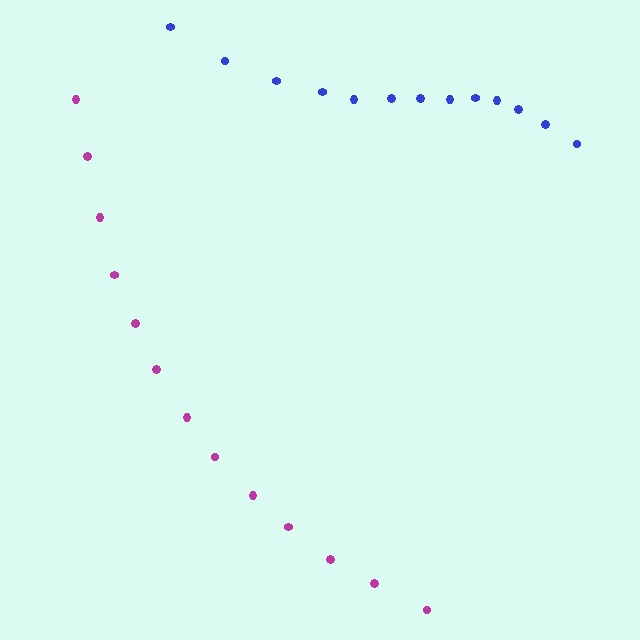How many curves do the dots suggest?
There are 2 distinct paths.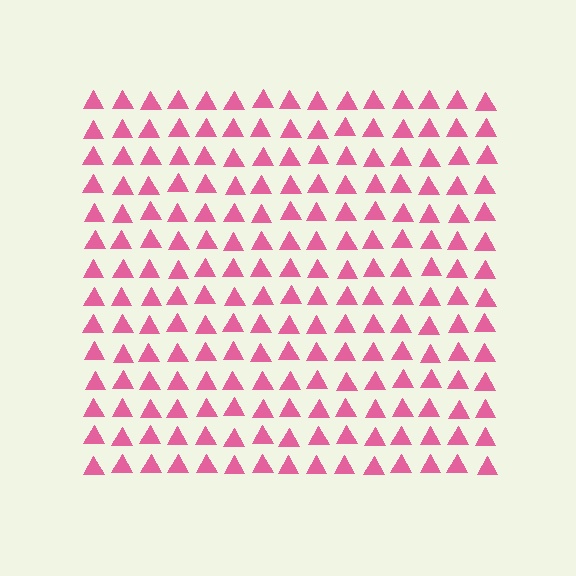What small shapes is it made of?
It is made of small triangles.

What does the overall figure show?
The overall figure shows a square.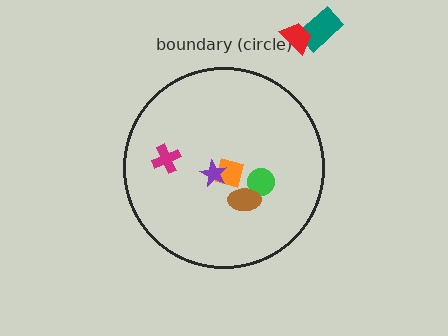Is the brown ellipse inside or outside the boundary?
Inside.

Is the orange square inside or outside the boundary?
Inside.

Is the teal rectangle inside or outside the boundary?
Outside.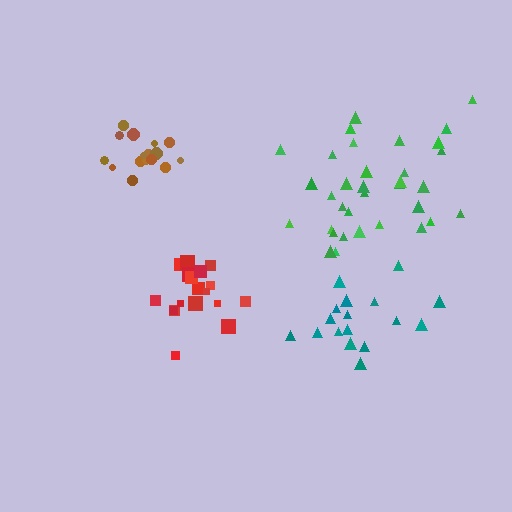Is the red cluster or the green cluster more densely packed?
Red.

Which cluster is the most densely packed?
Red.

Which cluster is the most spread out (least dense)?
Teal.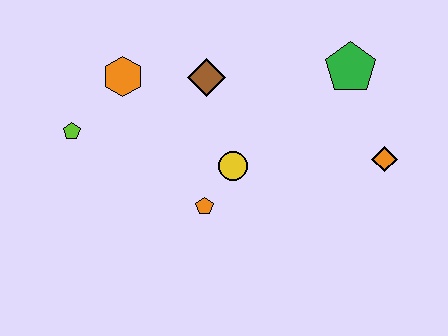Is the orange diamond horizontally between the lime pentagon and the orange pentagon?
No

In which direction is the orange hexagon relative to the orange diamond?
The orange hexagon is to the left of the orange diamond.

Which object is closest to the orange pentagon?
The yellow circle is closest to the orange pentagon.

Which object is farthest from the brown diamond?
The orange diamond is farthest from the brown diamond.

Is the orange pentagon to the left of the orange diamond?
Yes